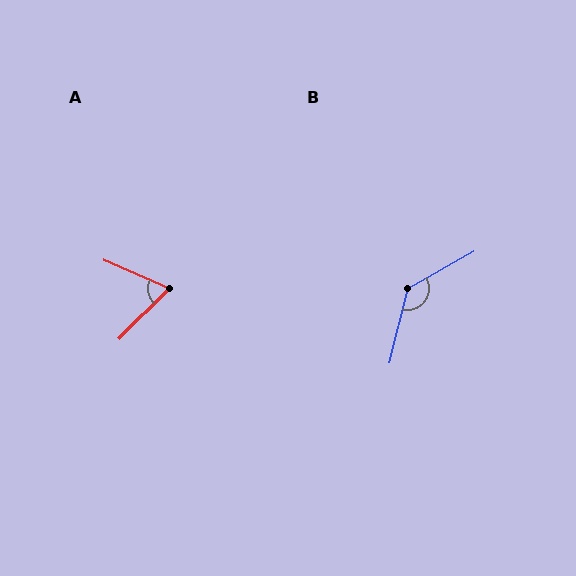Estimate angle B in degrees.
Approximately 134 degrees.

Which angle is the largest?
B, at approximately 134 degrees.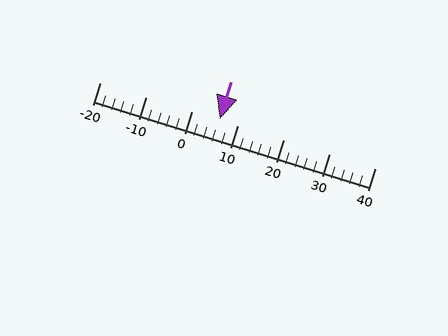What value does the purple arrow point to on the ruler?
The purple arrow points to approximately 6.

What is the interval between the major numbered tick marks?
The major tick marks are spaced 10 units apart.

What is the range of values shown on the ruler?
The ruler shows values from -20 to 40.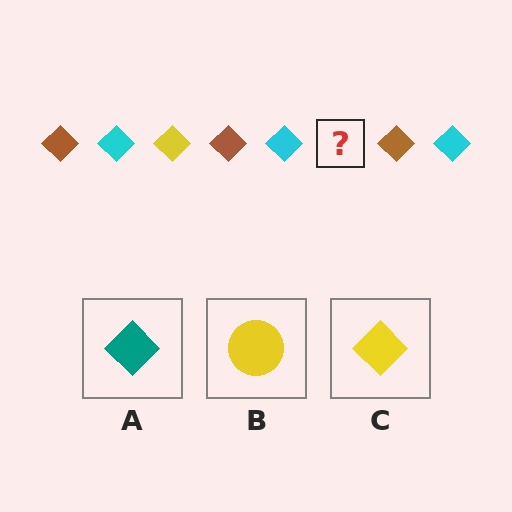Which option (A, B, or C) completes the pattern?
C.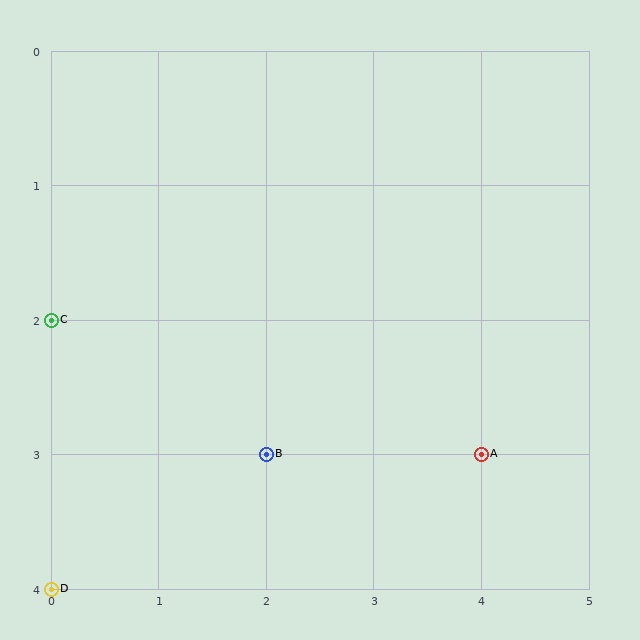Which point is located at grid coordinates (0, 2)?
Point C is at (0, 2).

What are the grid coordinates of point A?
Point A is at grid coordinates (4, 3).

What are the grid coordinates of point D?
Point D is at grid coordinates (0, 4).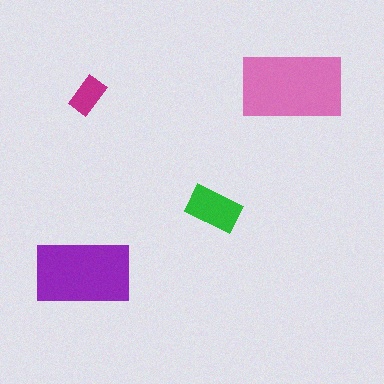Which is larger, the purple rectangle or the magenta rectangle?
The purple one.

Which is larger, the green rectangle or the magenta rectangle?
The green one.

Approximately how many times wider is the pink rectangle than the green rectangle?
About 2 times wider.